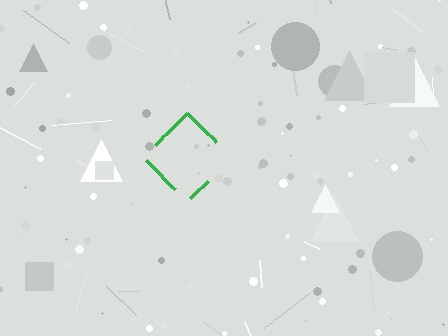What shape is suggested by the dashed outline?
The dashed outline suggests a diamond.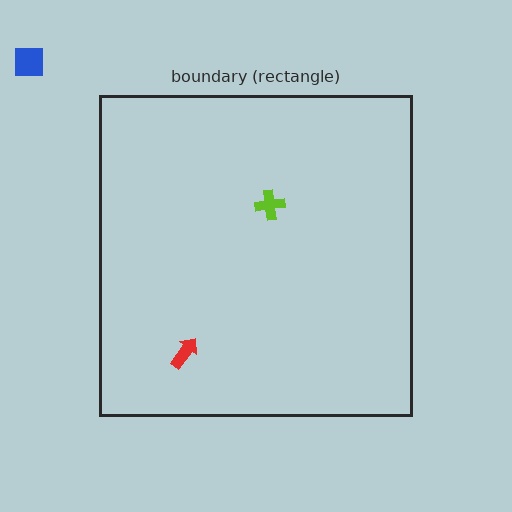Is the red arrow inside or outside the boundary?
Inside.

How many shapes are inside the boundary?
2 inside, 1 outside.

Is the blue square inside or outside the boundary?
Outside.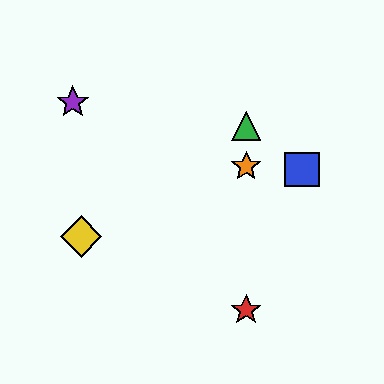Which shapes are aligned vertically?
The red star, the green triangle, the orange star are aligned vertically.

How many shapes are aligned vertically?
3 shapes (the red star, the green triangle, the orange star) are aligned vertically.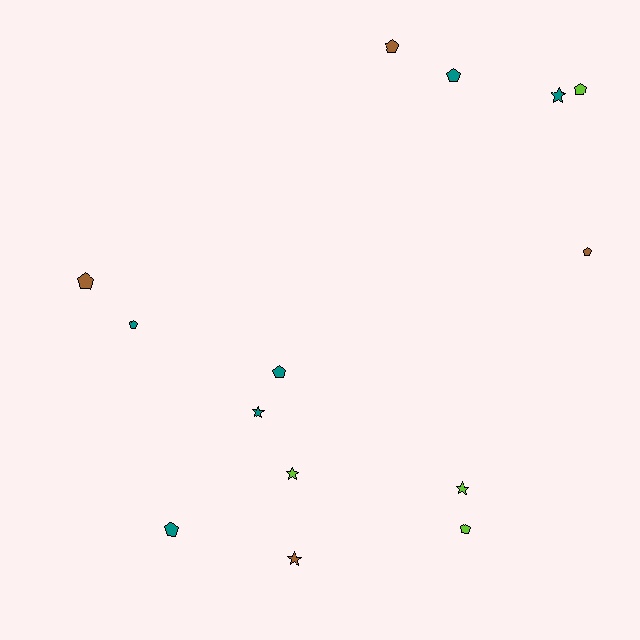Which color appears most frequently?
Teal, with 6 objects.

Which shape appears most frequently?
Pentagon, with 9 objects.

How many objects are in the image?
There are 14 objects.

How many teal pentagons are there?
There are 4 teal pentagons.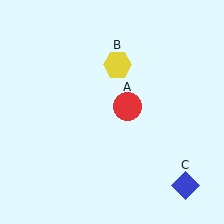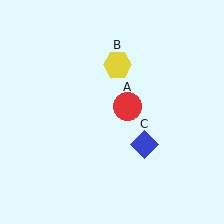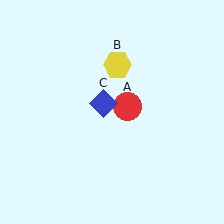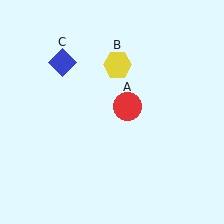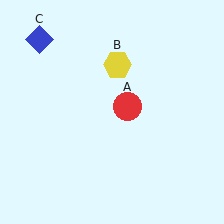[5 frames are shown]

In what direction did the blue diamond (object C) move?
The blue diamond (object C) moved up and to the left.